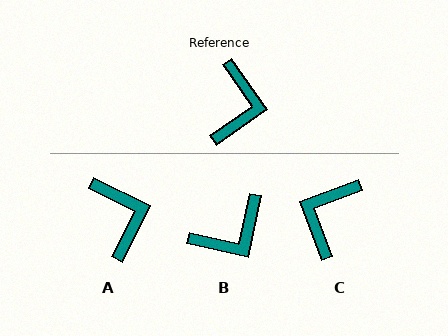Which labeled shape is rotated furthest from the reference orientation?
C, about 165 degrees away.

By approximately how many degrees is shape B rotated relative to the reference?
Approximately 47 degrees clockwise.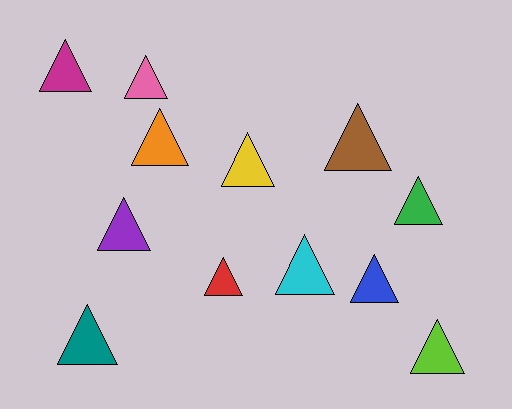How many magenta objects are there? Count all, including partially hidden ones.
There is 1 magenta object.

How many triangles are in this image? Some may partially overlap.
There are 12 triangles.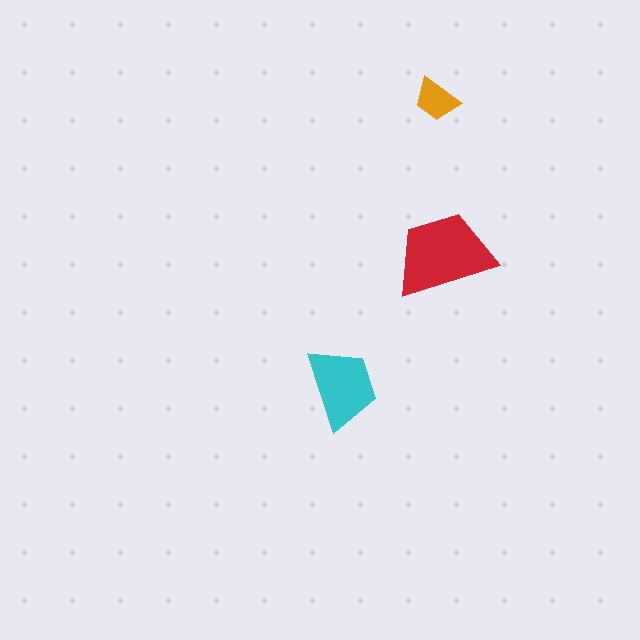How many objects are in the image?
There are 3 objects in the image.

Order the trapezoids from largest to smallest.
the red one, the cyan one, the orange one.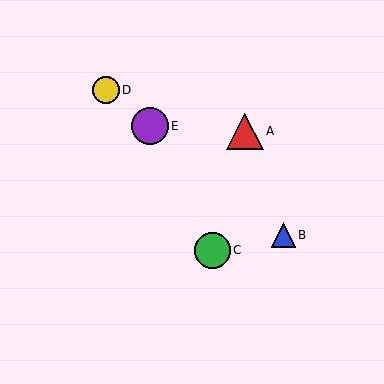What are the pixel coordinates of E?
Object E is at (150, 126).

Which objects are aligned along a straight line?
Objects B, D, E are aligned along a straight line.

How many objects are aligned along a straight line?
3 objects (B, D, E) are aligned along a straight line.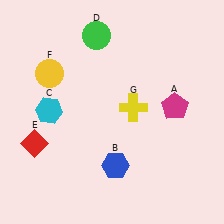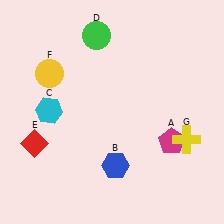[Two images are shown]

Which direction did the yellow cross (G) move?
The yellow cross (G) moved right.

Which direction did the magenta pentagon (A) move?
The magenta pentagon (A) moved down.